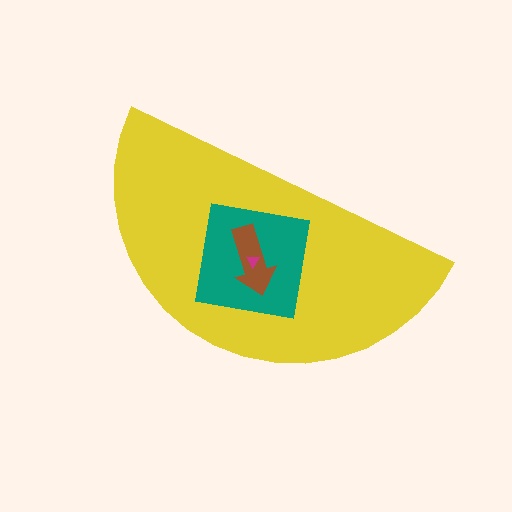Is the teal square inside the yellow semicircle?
Yes.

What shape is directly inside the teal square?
The brown arrow.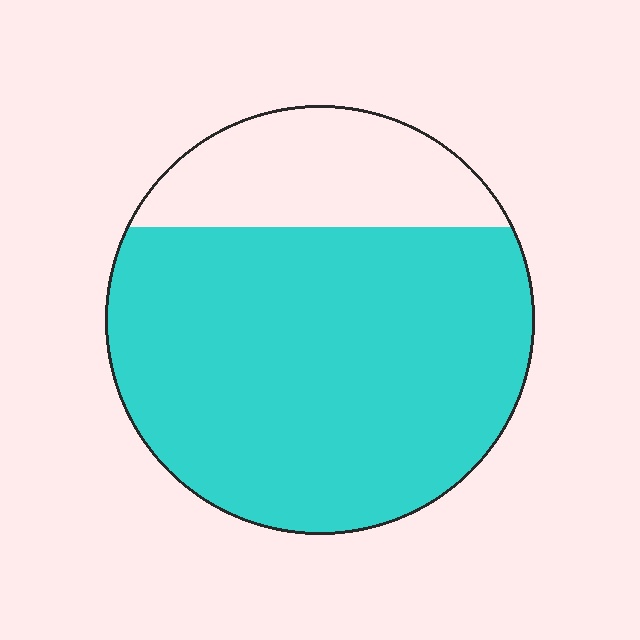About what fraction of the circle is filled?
About three quarters (3/4).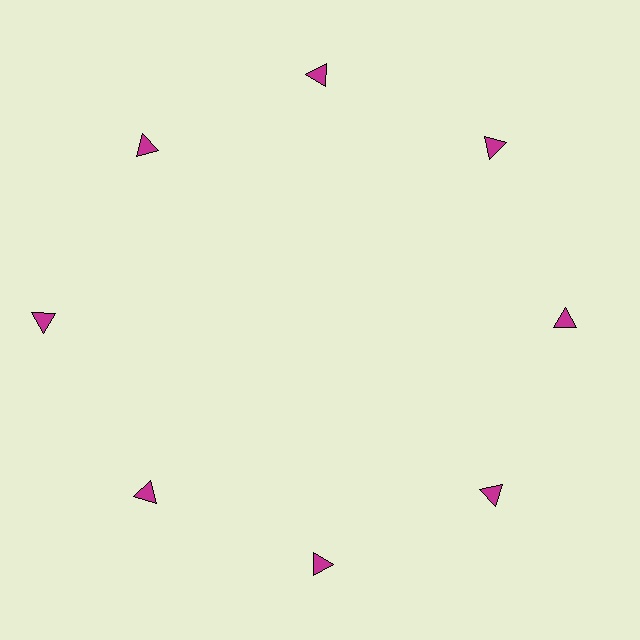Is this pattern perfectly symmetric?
No. The 8 magenta triangles are arranged in a ring, but one element near the 9 o'clock position is pushed outward from the center, breaking the 8-fold rotational symmetry.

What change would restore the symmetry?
The symmetry would be restored by moving it inward, back onto the ring so that all 8 triangles sit at equal angles and equal distance from the center.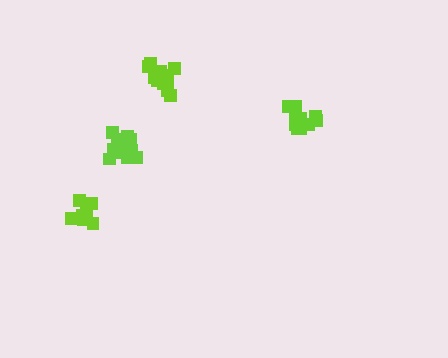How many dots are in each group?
Group 1: 11 dots, Group 2: 14 dots, Group 3: 12 dots, Group 4: 8 dots (45 total).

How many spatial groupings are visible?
There are 4 spatial groupings.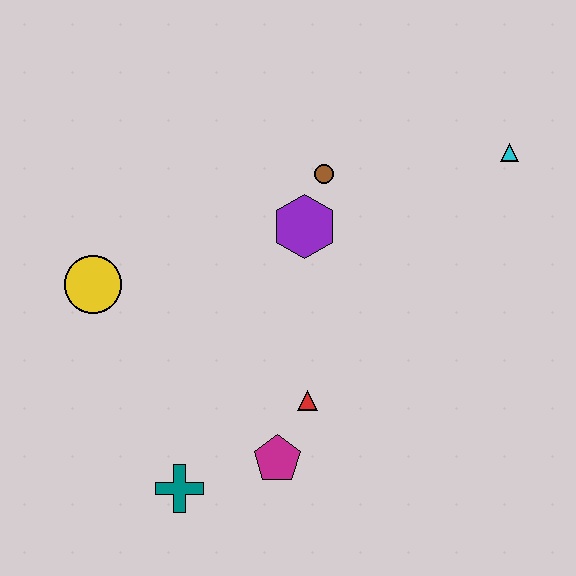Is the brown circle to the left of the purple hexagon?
No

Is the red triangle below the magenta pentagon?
No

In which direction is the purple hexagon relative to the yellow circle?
The purple hexagon is to the right of the yellow circle.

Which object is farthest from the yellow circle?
The cyan triangle is farthest from the yellow circle.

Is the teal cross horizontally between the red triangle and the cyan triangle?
No